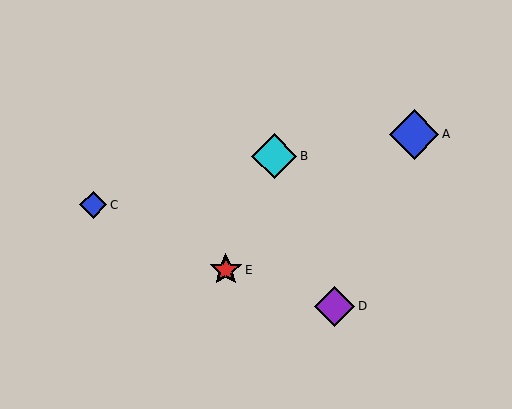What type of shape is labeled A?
Shape A is a blue diamond.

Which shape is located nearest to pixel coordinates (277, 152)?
The cyan diamond (labeled B) at (274, 156) is nearest to that location.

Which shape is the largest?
The blue diamond (labeled A) is the largest.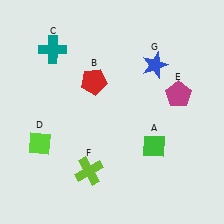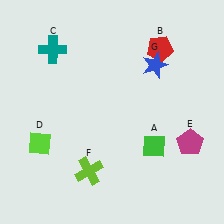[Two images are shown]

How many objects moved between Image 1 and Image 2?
2 objects moved between the two images.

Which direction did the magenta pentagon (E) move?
The magenta pentagon (E) moved down.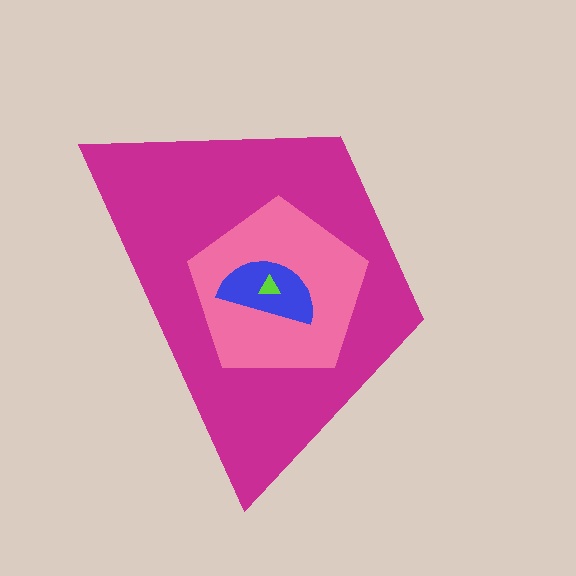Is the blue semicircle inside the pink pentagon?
Yes.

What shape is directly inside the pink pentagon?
The blue semicircle.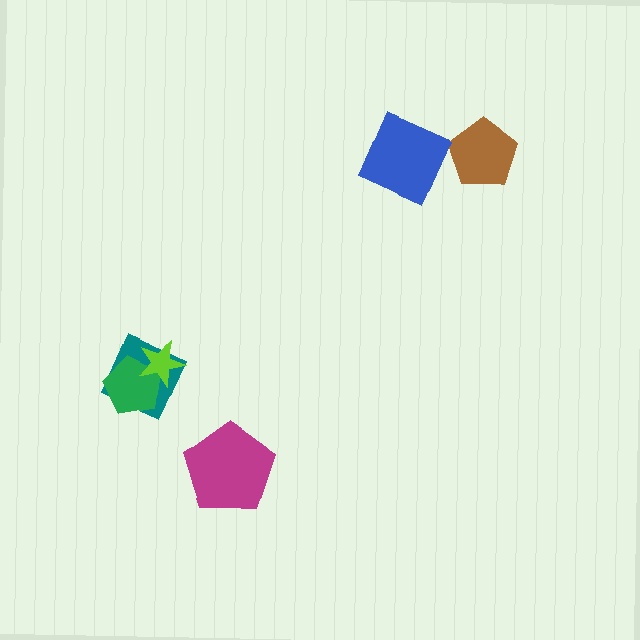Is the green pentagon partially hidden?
Yes, it is partially covered by another shape.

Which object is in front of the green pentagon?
The lime star is in front of the green pentagon.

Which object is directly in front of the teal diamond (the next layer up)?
The green pentagon is directly in front of the teal diamond.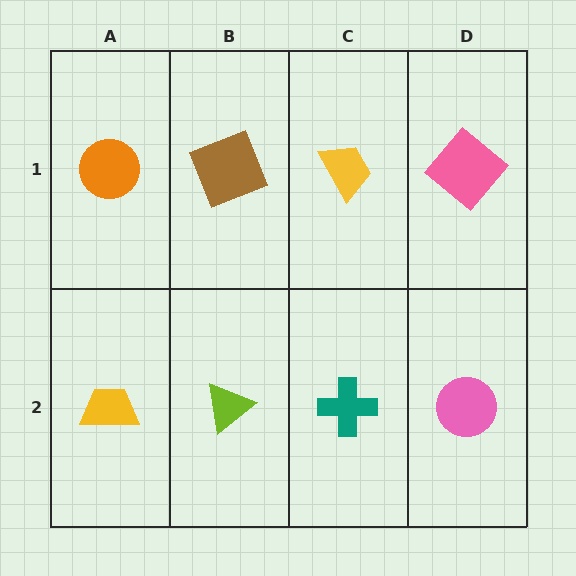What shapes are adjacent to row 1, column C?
A teal cross (row 2, column C), a brown square (row 1, column B), a pink diamond (row 1, column D).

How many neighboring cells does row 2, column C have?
3.